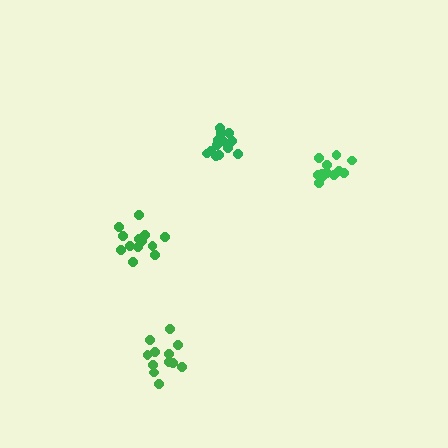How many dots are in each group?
Group 1: 13 dots, Group 2: 13 dots, Group 3: 14 dots, Group 4: 12 dots (52 total).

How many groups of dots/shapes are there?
There are 4 groups.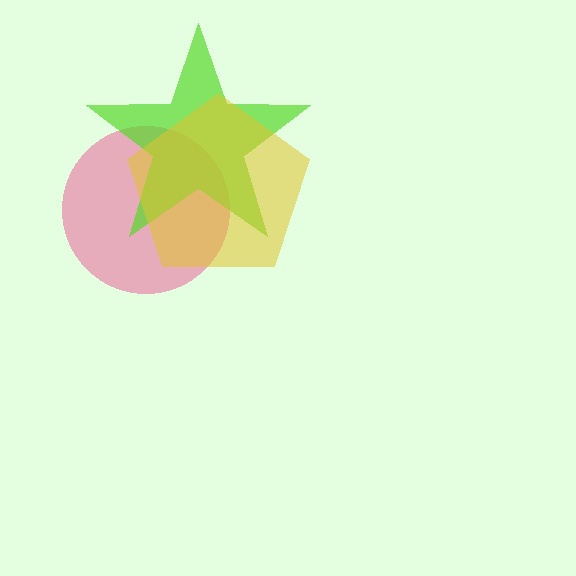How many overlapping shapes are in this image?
There are 3 overlapping shapes in the image.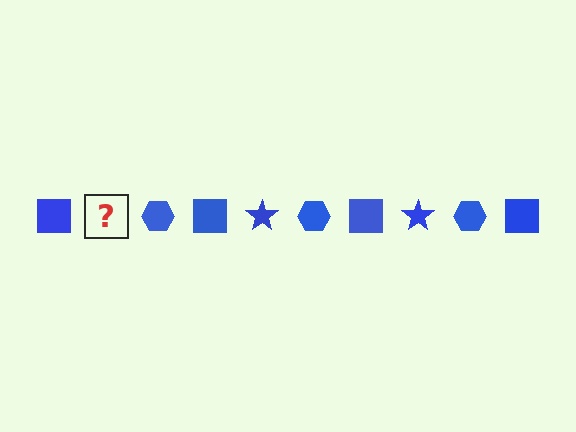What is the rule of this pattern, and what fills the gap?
The rule is that the pattern cycles through square, star, hexagon shapes in blue. The gap should be filled with a blue star.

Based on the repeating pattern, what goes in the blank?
The blank should be a blue star.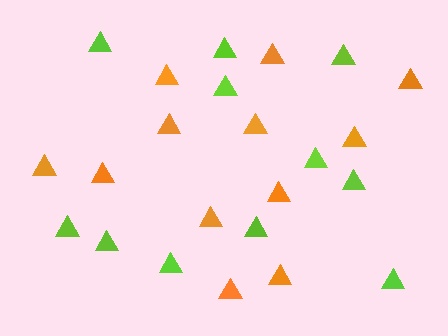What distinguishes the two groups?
There are 2 groups: one group of lime triangles (11) and one group of orange triangles (12).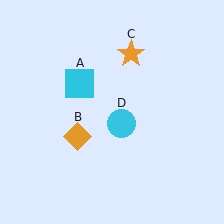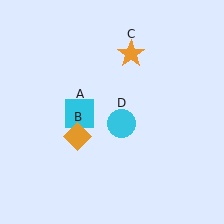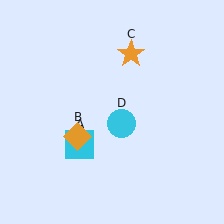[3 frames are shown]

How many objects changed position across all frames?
1 object changed position: cyan square (object A).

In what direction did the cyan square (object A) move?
The cyan square (object A) moved down.